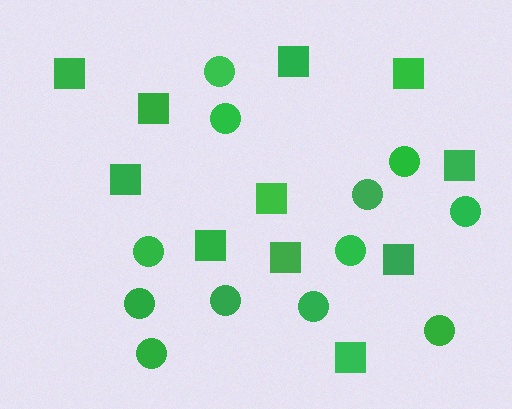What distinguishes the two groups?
There are 2 groups: one group of squares (11) and one group of circles (12).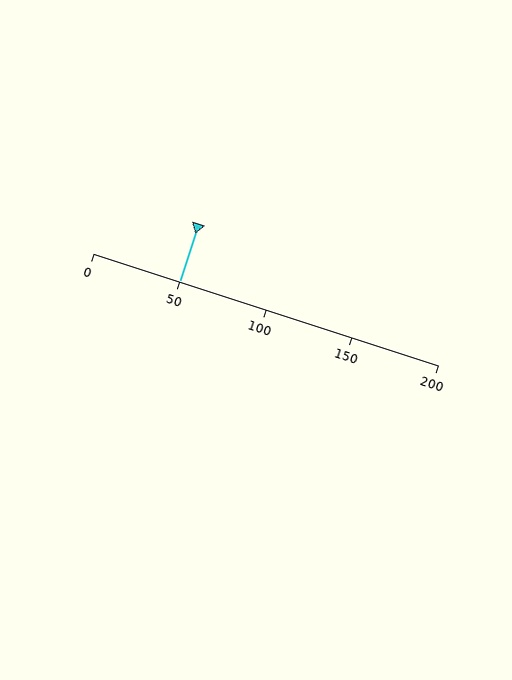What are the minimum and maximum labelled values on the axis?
The axis runs from 0 to 200.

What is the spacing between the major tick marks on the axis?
The major ticks are spaced 50 apart.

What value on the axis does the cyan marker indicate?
The marker indicates approximately 50.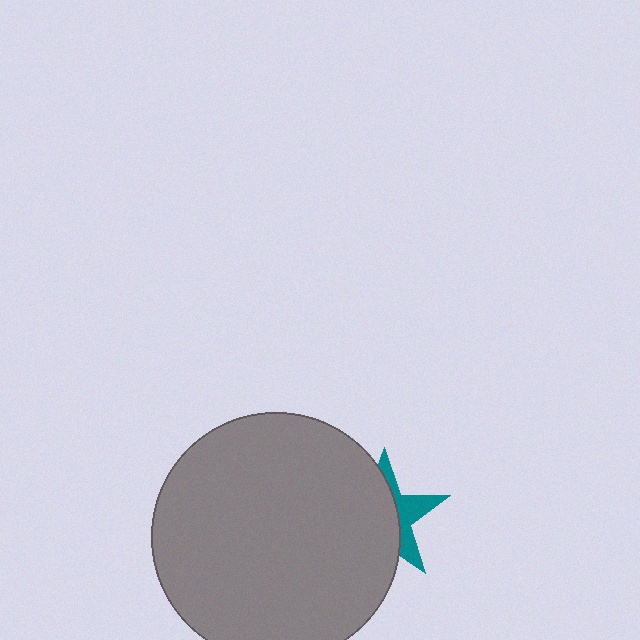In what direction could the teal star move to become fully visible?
The teal star could move right. That would shift it out from behind the gray circle entirely.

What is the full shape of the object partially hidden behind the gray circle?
The partially hidden object is a teal star.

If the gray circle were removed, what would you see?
You would see the complete teal star.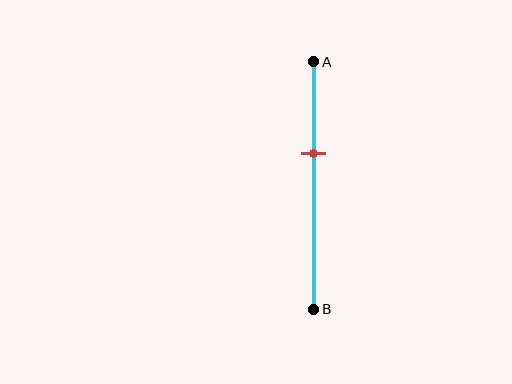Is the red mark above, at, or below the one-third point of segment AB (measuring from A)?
The red mark is below the one-third point of segment AB.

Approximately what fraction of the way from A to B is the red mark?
The red mark is approximately 35% of the way from A to B.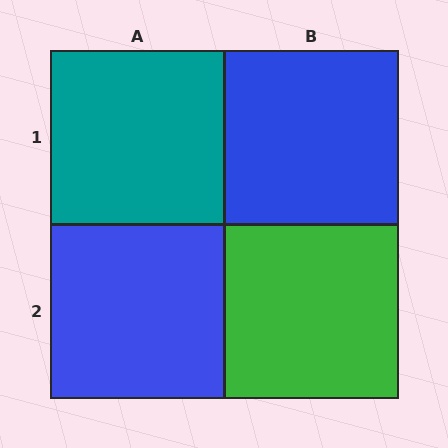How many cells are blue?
2 cells are blue.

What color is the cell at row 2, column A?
Blue.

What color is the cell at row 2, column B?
Green.